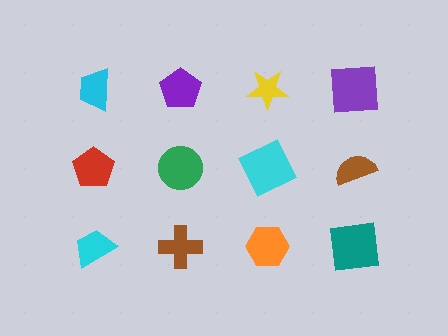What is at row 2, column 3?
A cyan square.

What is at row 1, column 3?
A yellow star.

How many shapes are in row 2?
4 shapes.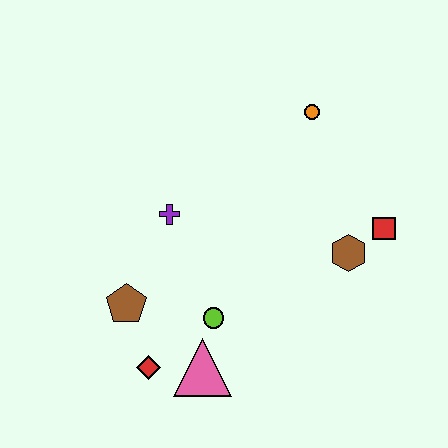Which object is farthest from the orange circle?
The red diamond is farthest from the orange circle.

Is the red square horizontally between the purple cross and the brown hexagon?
No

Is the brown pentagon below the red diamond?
No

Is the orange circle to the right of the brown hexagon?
No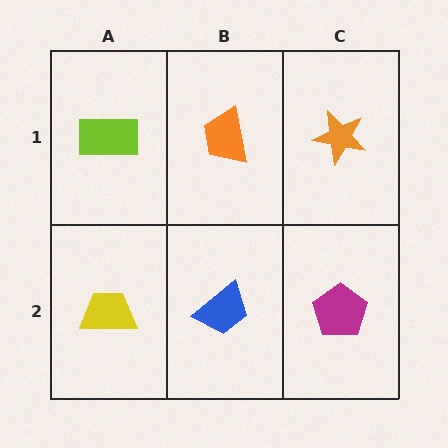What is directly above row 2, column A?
A lime rectangle.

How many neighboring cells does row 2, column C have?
2.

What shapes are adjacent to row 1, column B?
A blue trapezoid (row 2, column B), a lime rectangle (row 1, column A), an orange star (row 1, column C).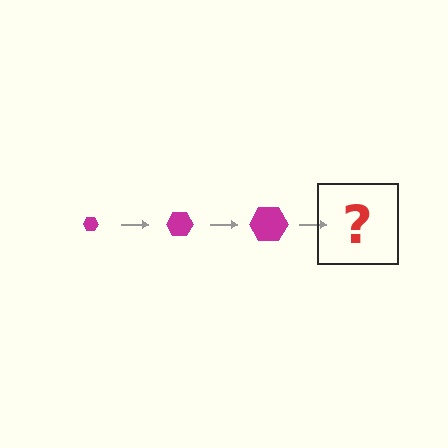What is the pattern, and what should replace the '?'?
The pattern is that the hexagon gets progressively larger each step. The '?' should be a magenta hexagon, larger than the previous one.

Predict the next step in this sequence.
The next step is a magenta hexagon, larger than the previous one.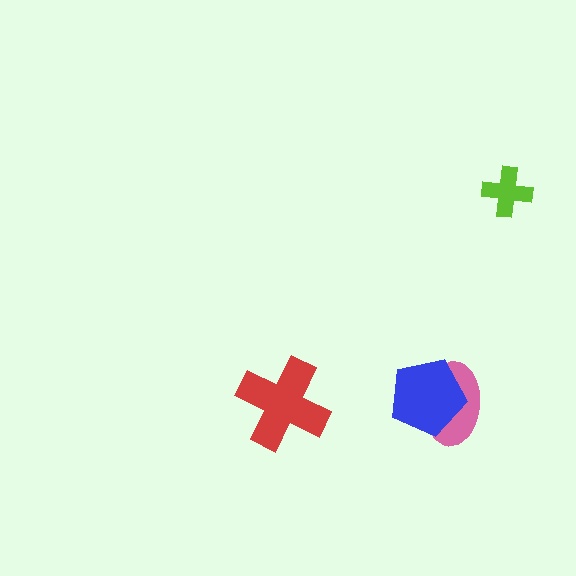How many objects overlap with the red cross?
0 objects overlap with the red cross.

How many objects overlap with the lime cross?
0 objects overlap with the lime cross.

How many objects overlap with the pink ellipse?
1 object overlaps with the pink ellipse.